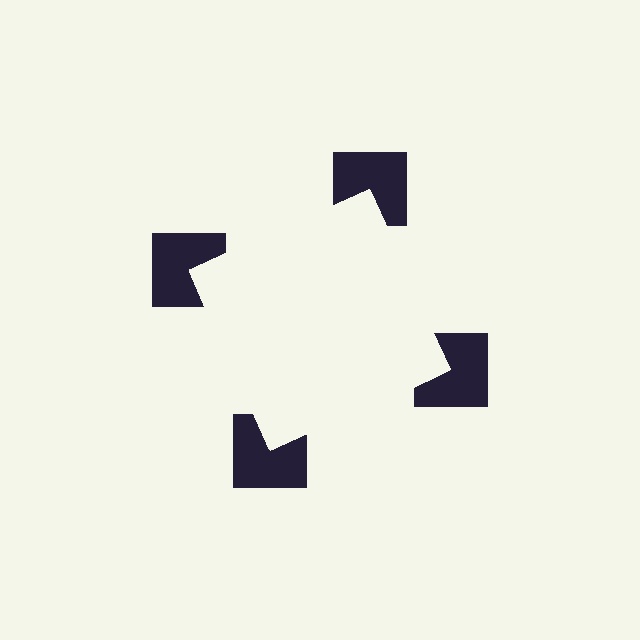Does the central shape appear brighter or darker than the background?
It typically appears slightly brighter than the background, even though no actual brightness change is drawn.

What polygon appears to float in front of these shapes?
An illusory square — its edges are inferred from the aligned wedge cuts in the notched squares, not physically drawn.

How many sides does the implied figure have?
4 sides.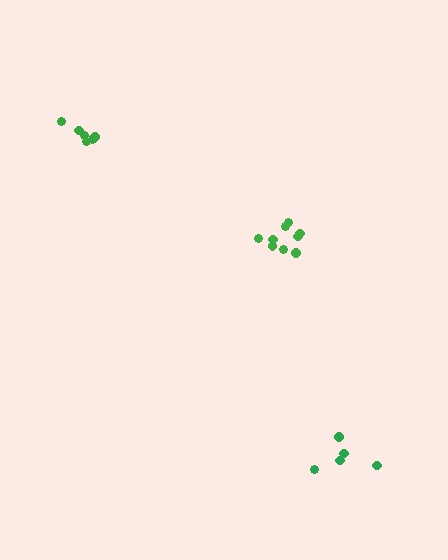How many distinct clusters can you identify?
There are 3 distinct clusters.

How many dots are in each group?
Group 1: 10 dots, Group 2: 5 dots, Group 3: 6 dots (21 total).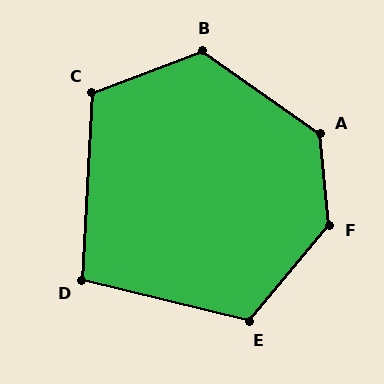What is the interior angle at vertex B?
Approximately 125 degrees (obtuse).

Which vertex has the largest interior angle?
F, at approximately 135 degrees.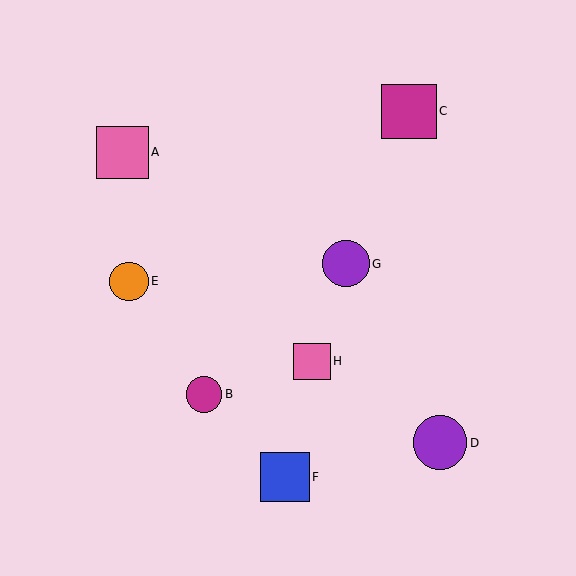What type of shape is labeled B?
Shape B is a magenta circle.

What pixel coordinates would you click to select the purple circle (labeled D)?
Click at (440, 443) to select the purple circle D.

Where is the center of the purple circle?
The center of the purple circle is at (440, 443).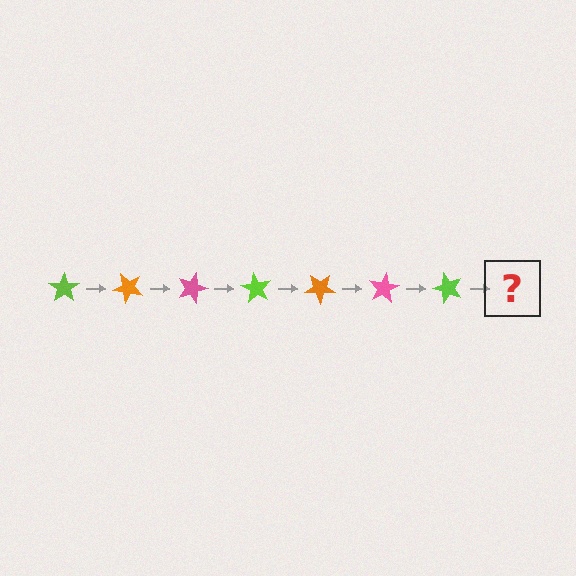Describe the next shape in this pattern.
It should be an orange star, rotated 315 degrees from the start.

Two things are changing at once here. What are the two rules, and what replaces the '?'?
The two rules are that it rotates 45 degrees each step and the color cycles through lime, orange, and pink. The '?' should be an orange star, rotated 315 degrees from the start.